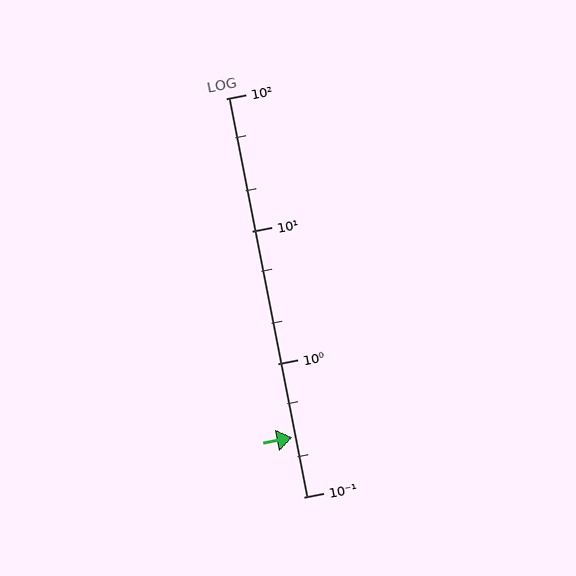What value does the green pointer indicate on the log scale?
The pointer indicates approximately 0.28.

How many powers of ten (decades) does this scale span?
The scale spans 3 decades, from 0.1 to 100.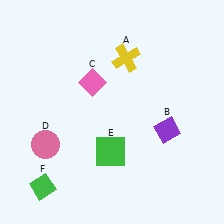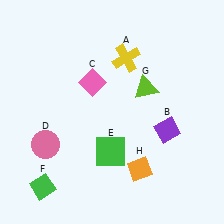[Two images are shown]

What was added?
A lime triangle (G), an orange diamond (H) were added in Image 2.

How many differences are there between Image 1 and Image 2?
There are 2 differences between the two images.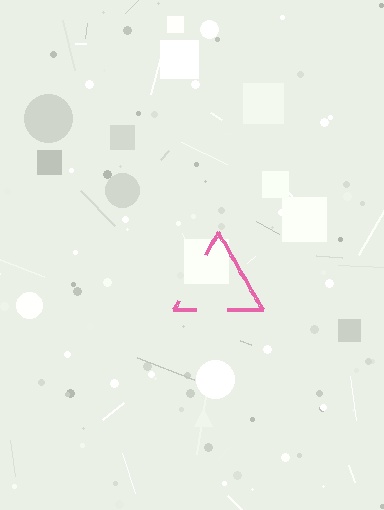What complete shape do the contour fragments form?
The contour fragments form a triangle.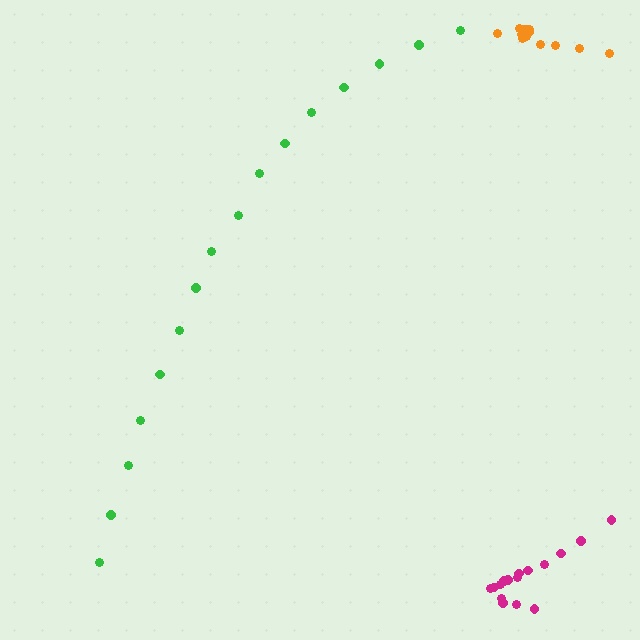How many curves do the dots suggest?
There are 3 distinct paths.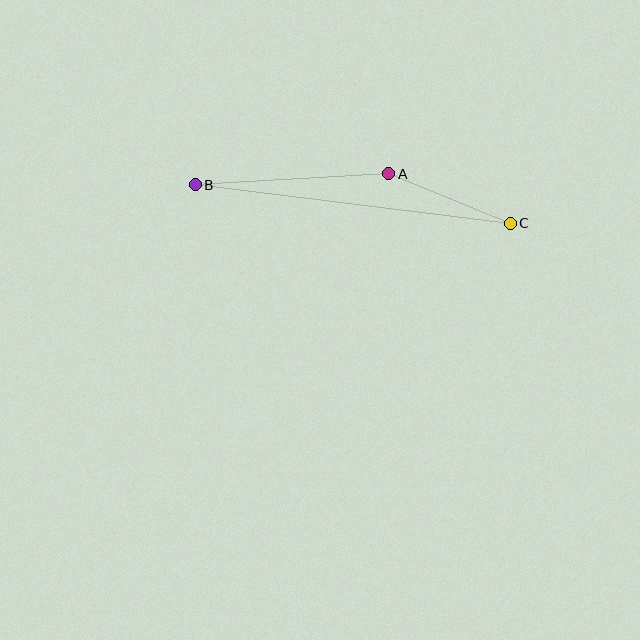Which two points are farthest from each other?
Points B and C are farthest from each other.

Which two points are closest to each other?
Points A and C are closest to each other.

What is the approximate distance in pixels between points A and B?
The distance between A and B is approximately 194 pixels.